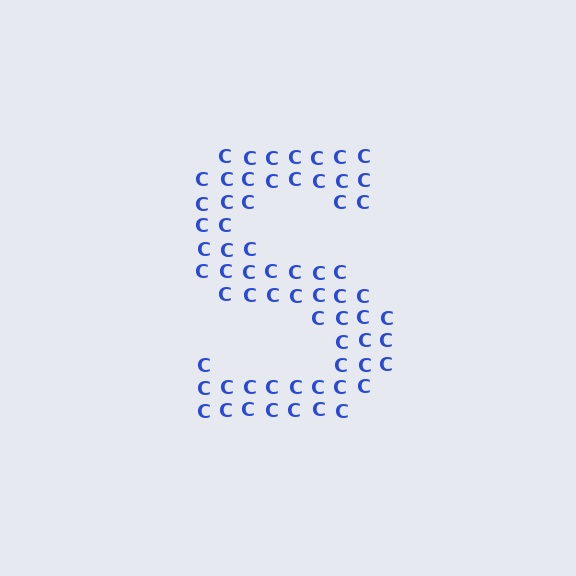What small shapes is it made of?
It is made of small letter C's.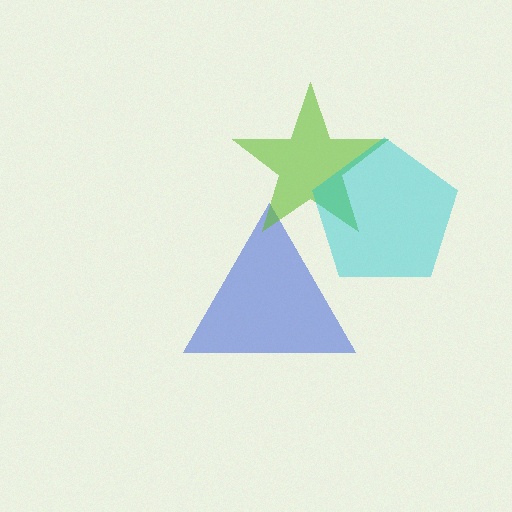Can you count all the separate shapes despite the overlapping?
Yes, there are 3 separate shapes.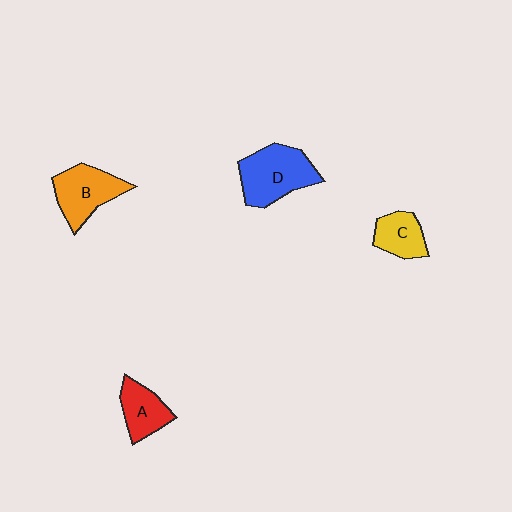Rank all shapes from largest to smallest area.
From largest to smallest: D (blue), B (orange), A (red), C (yellow).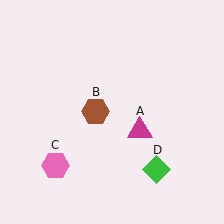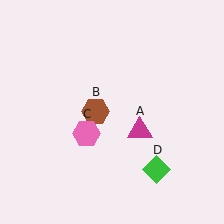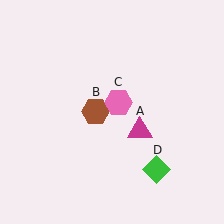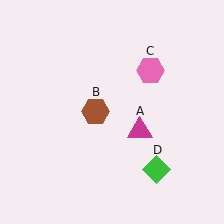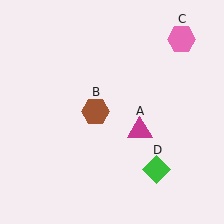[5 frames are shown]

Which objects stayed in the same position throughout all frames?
Magenta triangle (object A) and brown hexagon (object B) and green diamond (object D) remained stationary.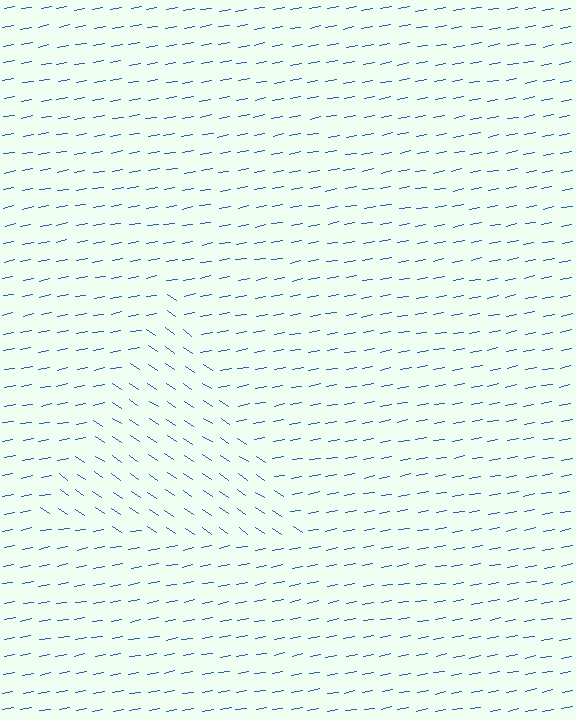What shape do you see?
I see a triangle.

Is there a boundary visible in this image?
Yes, there is a texture boundary formed by a change in line orientation.